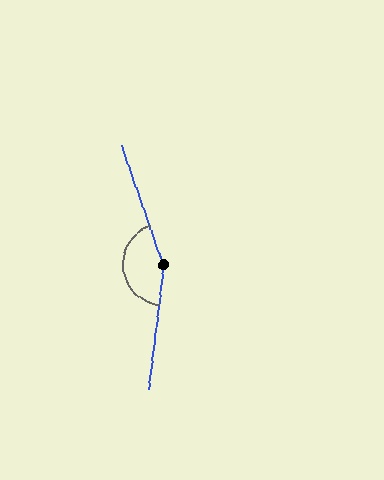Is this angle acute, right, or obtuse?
It is obtuse.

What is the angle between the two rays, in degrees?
Approximately 154 degrees.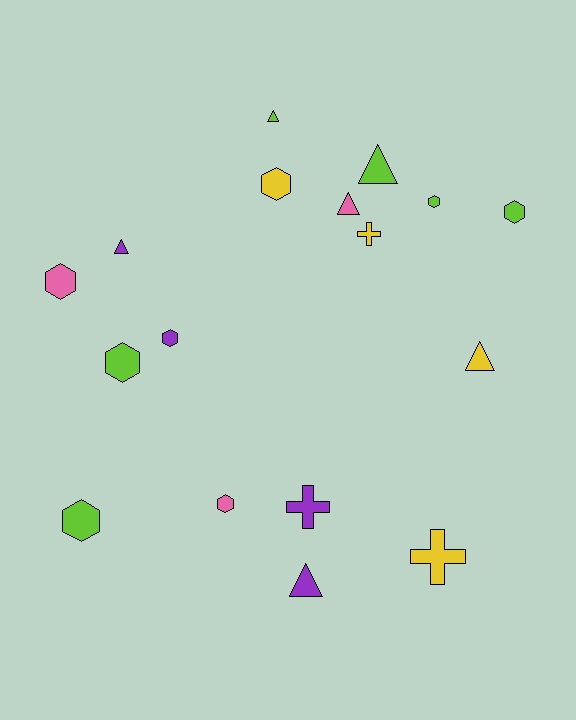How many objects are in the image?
There are 17 objects.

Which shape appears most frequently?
Hexagon, with 8 objects.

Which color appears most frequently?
Lime, with 6 objects.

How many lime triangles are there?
There are 2 lime triangles.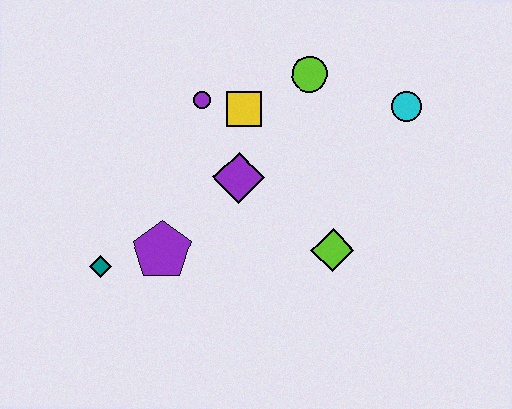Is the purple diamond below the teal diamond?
No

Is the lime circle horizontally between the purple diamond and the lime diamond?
Yes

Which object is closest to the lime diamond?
The purple diamond is closest to the lime diamond.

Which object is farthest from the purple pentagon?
The cyan circle is farthest from the purple pentagon.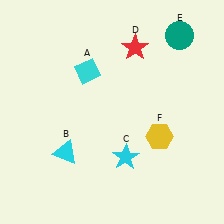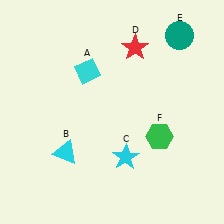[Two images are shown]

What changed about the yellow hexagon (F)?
In Image 1, F is yellow. In Image 2, it changed to green.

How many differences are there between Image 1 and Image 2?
There is 1 difference between the two images.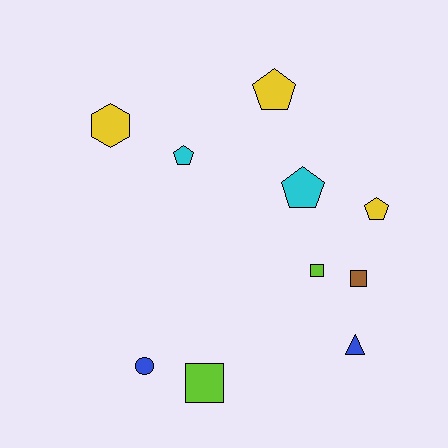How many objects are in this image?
There are 10 objects.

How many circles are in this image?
There is 1 circle.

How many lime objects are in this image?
There are 2 lime objects.